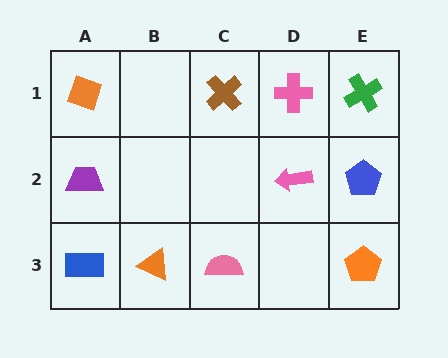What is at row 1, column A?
An orange diamond.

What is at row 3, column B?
An orange triangle.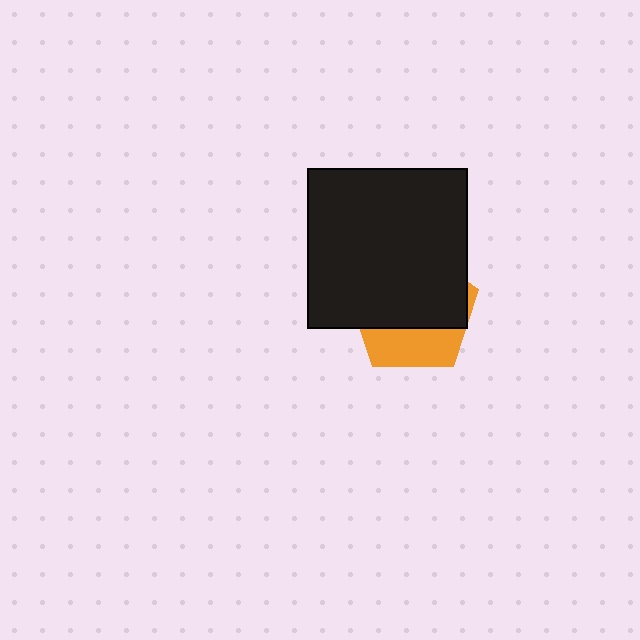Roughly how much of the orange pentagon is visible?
A small part of it is visible (roughly 33%).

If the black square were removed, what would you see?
You would see the complete orange pentagon.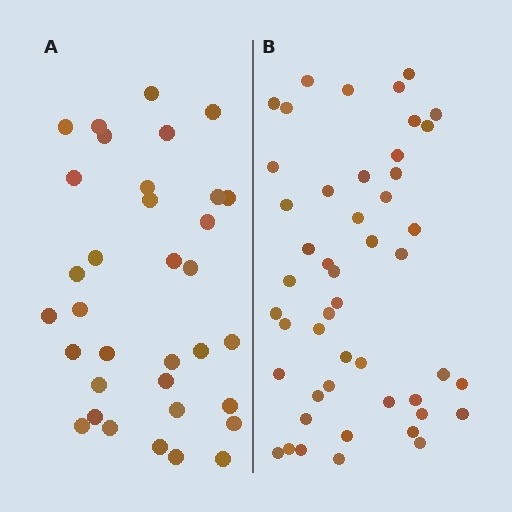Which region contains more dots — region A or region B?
Region B (the right region) has more dots.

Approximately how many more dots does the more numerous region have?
Region B has approximately 15 more dots than region A.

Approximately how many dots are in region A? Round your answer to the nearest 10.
About 30 dots. (The exact count is 34, which rounds to 30.)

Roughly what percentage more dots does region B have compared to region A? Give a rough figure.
About 40% more.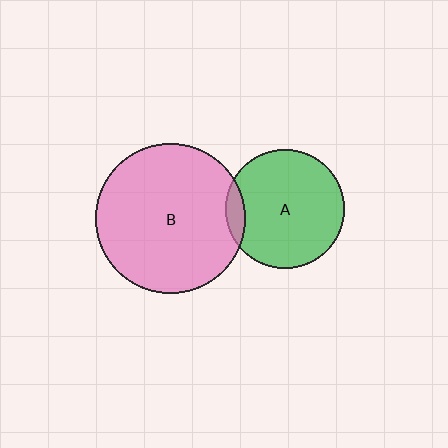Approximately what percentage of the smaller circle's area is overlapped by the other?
Approximately 10%.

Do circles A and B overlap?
Yes.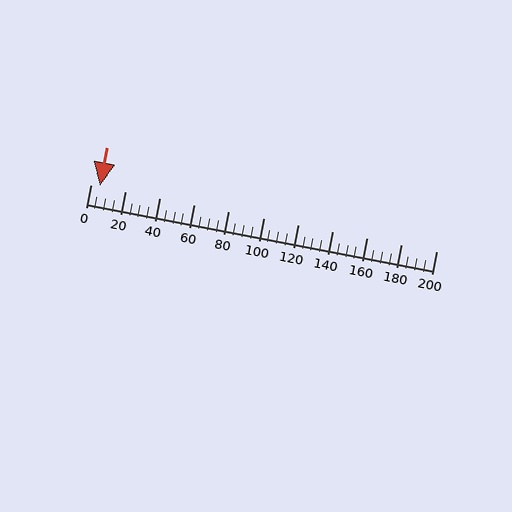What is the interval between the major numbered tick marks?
The major tick marks are spaced 20 units apart.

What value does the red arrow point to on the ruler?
The red arrow points to approximately 6.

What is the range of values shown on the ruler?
The ruler shows values from 0 to 200.